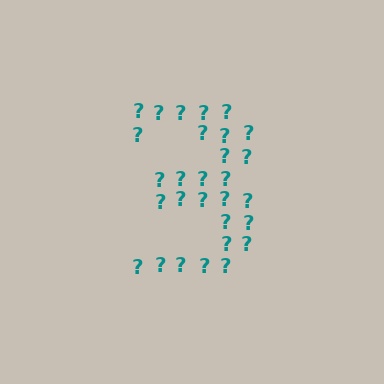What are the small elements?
The small elements are question marks.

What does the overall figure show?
The overall figure shows the digit 3.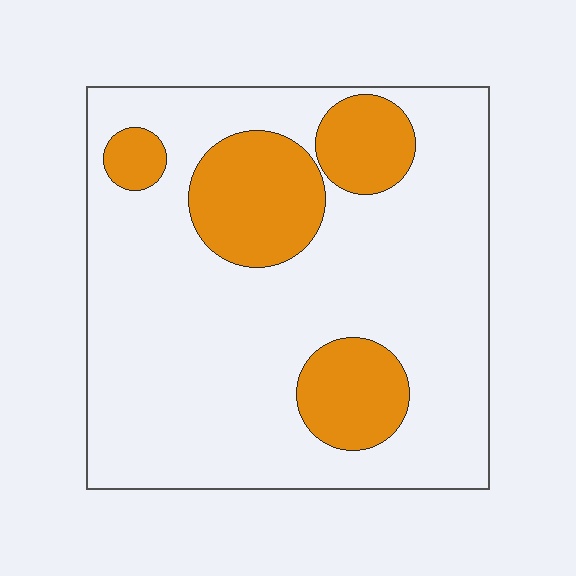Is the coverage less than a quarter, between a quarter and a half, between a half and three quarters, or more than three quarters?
Less than a quarter.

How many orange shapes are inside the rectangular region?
4.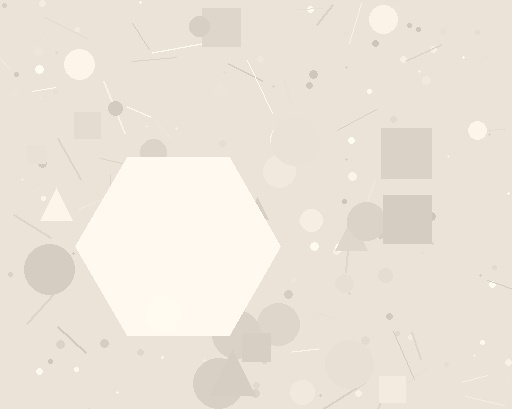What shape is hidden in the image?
A hexagon is hidden in the image.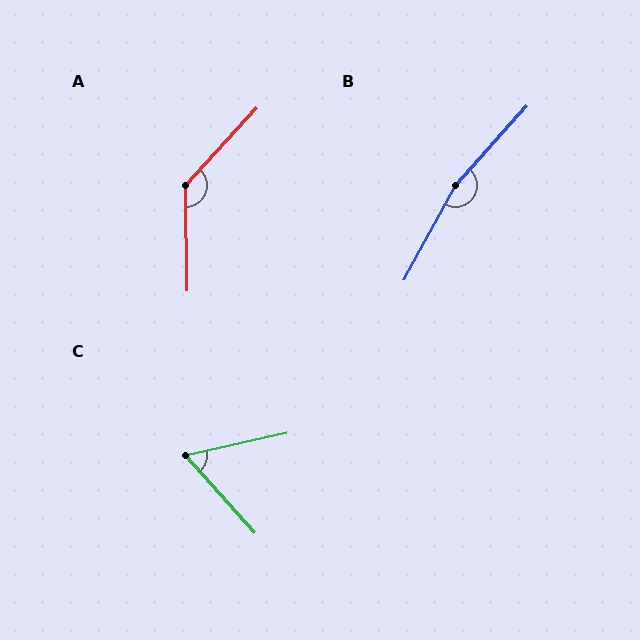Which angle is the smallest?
C, at approximately 61 degrees.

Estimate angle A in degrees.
Approximately 137 degrees.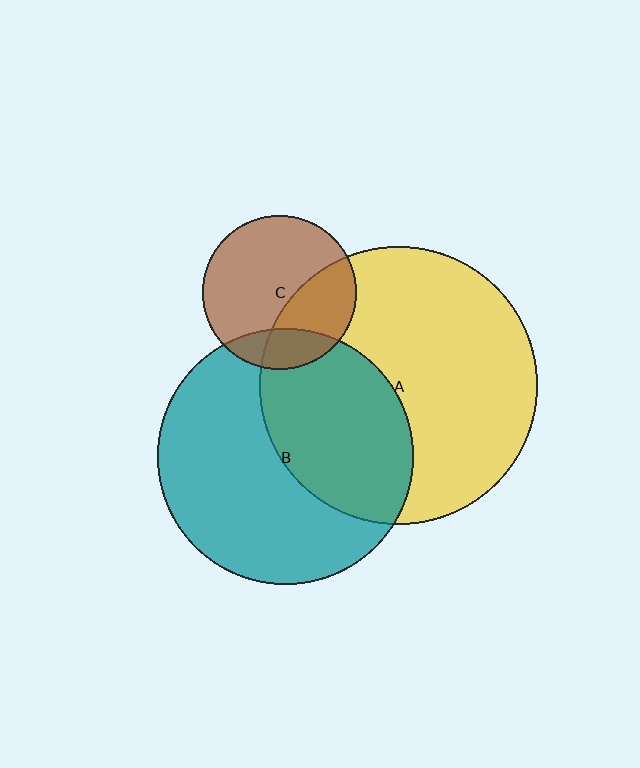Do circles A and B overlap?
Yes.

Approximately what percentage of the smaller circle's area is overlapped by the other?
Approximately 40%.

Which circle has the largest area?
Circle A (yellow).